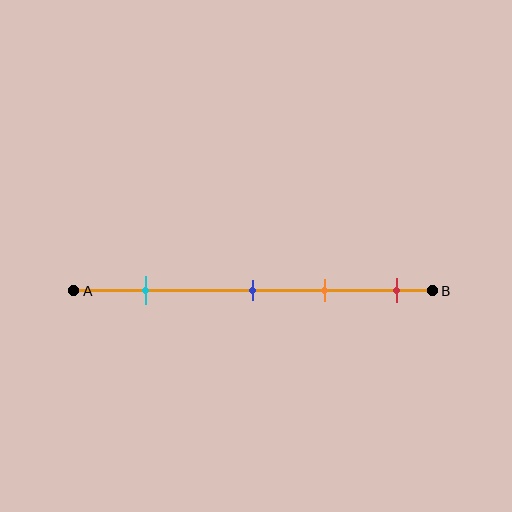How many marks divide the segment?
There are 4 marks dividing the segment.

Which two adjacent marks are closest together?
The blue and orange marks are the closest adjacent pair.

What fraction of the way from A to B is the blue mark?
The blue mark is approximately 50% (0.5) of the way from A to B.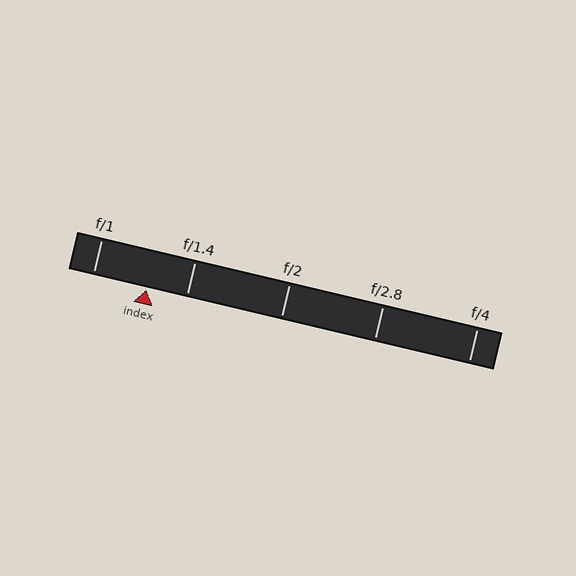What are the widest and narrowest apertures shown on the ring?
The widest aperture shown is f/1 and the narrowest is f/4.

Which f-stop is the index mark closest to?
The index mark is closest to f/1.4.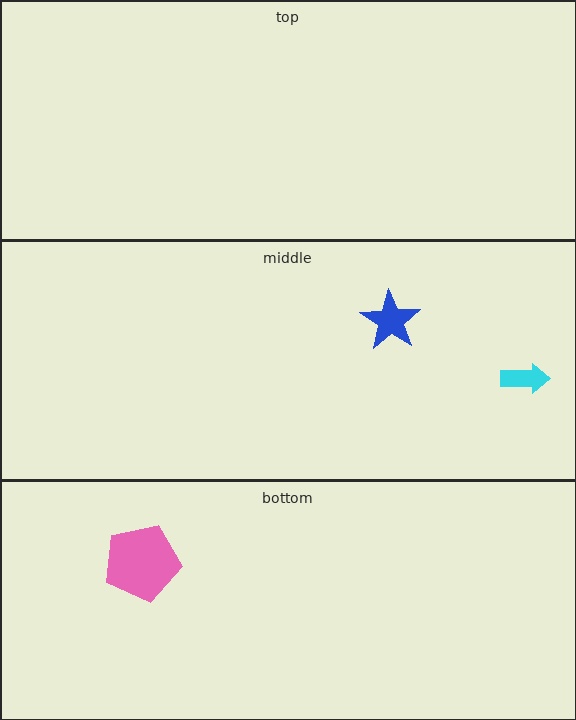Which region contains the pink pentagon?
The bottom region.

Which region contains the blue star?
The middle region.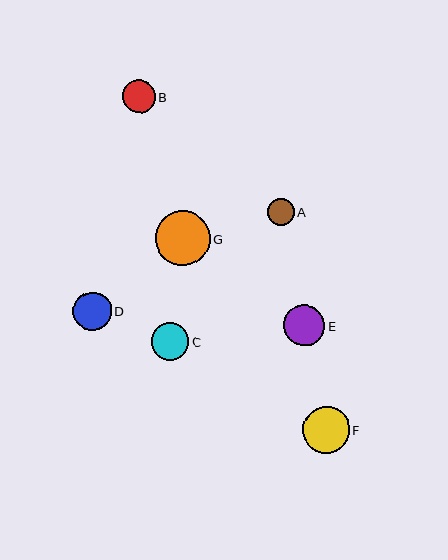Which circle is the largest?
Circle G is the largest with a size of approximately 55 pixels.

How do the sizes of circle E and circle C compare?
Circle E and circle C are approximately the same size.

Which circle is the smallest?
Circle A is the smallest with a size of approximately 27 pixels.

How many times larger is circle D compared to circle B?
Circle D is approximately 1.2 times the size of circle B.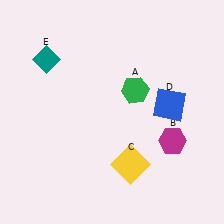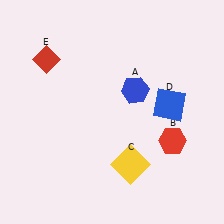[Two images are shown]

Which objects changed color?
A changed from green to blue. B changed from magenta to red. E changed from teal to red.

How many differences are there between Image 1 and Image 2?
There are 3 differences between the two images.